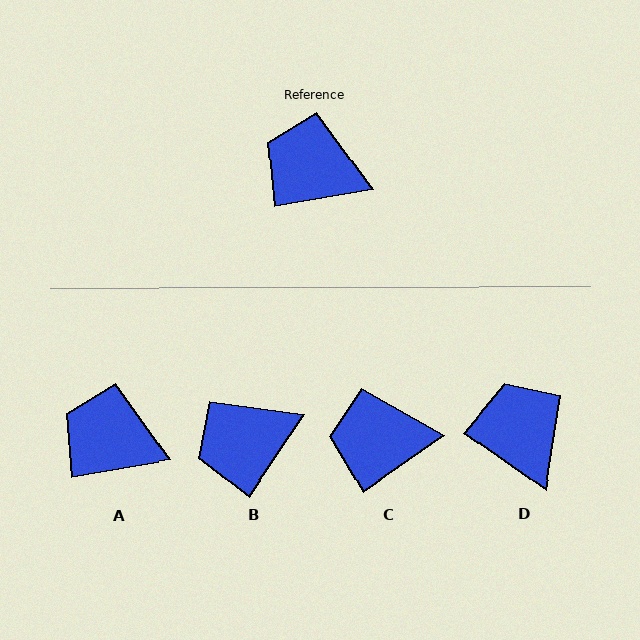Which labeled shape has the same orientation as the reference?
A.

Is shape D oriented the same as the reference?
No, it is off by about 45 degrees.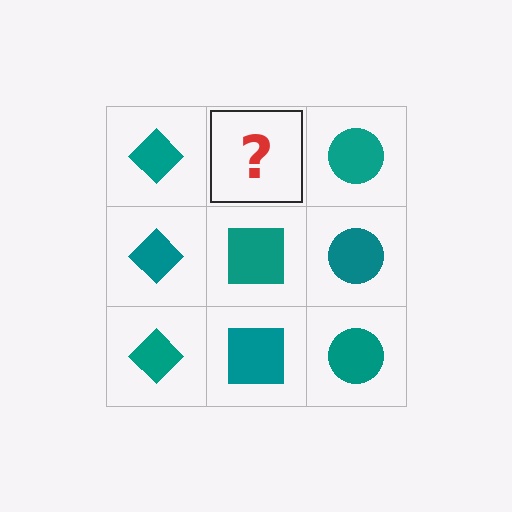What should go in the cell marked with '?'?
The missing cell should contain a teal square.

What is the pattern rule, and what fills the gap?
The rule is that each column has a consistent shape. The gap should be filled with a teal square.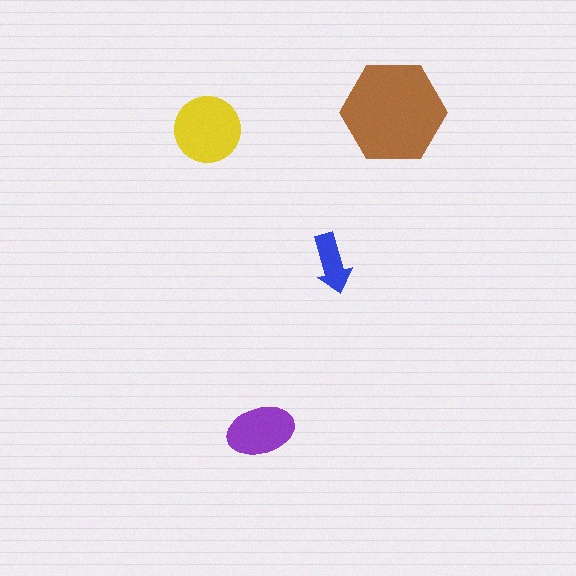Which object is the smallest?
The blue arrow.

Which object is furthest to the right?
The brown hexagon is rightmost.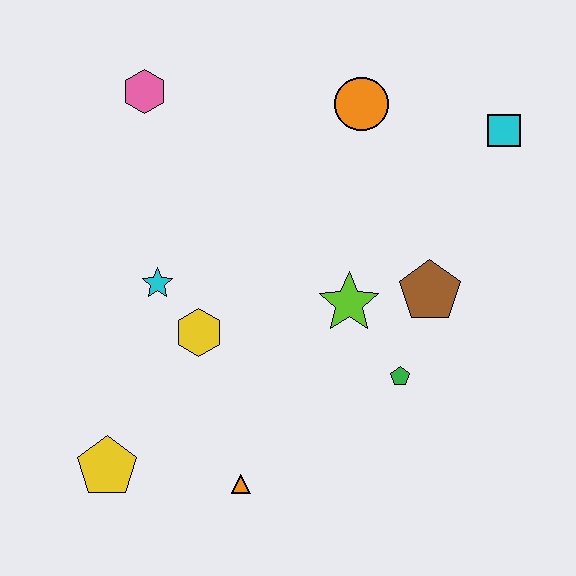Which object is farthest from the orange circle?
The yellow pentagon is farthest from the orange circle.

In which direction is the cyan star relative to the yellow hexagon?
The cyan star is above the yellow hexagon.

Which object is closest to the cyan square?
The orange circle is closest to the cyan square.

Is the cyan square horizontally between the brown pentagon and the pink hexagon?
No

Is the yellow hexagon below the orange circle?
Yes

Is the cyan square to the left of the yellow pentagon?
No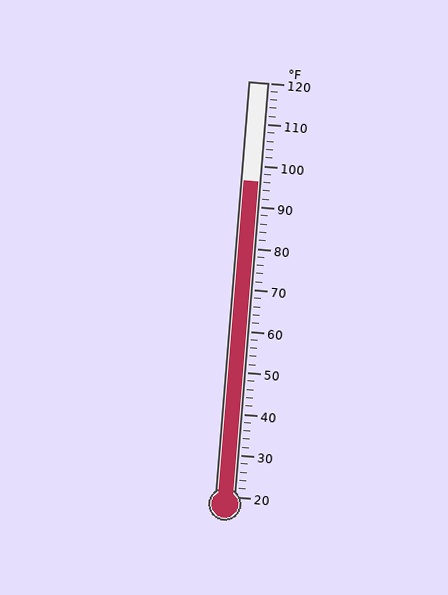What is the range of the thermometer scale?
The thermometer scale ranges from 20°F to 120°F.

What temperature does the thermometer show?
The thermometer shows approximately 96°F.